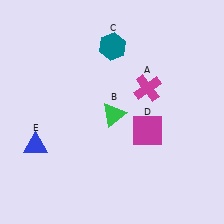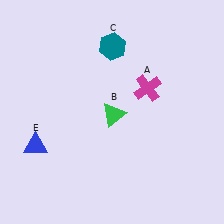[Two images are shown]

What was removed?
The magenta square (D) was removed in Image 2.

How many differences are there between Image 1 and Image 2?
There is 1 difference between the two images.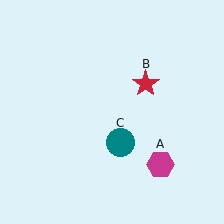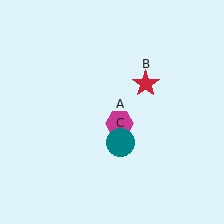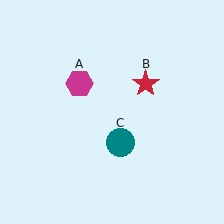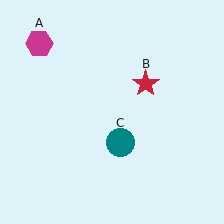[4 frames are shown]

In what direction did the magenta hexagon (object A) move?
The magenta hexagon (object A) moved up and to the left.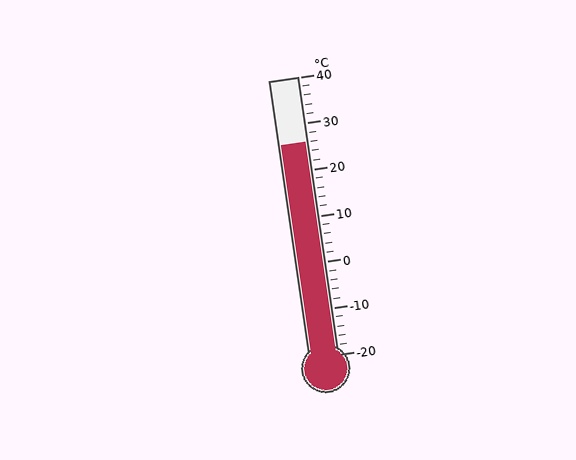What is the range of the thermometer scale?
The thermometer scale ranges from -20°C to 40°C.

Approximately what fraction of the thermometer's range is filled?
The thermometer is filled to approximately 75% of its range.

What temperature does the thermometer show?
The thermometer shows approximately 26°C.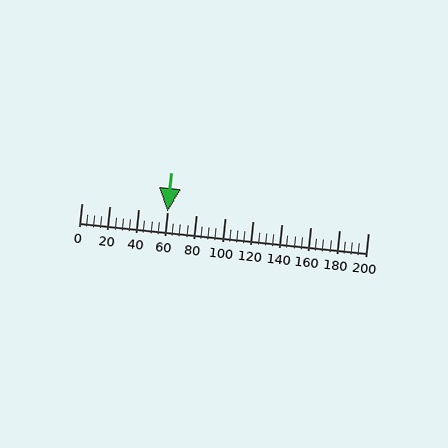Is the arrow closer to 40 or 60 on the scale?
The arrow is closer to 60.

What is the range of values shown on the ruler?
The ruler shows values from 0 to 200.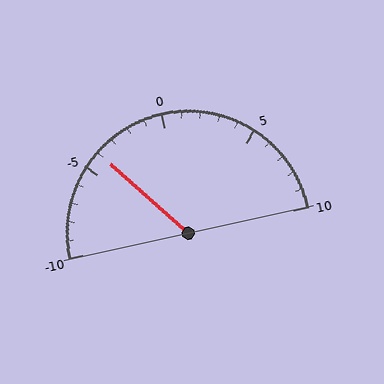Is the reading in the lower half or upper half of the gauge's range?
The reading is in the lower half of the range (-10 to 10).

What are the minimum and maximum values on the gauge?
The gauge ranges from -10 to 10.